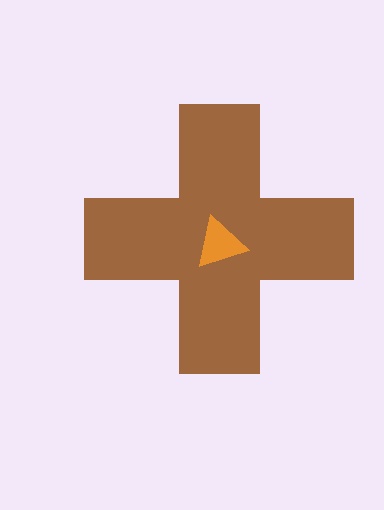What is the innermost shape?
The orange triangle.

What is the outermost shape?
The brown cross.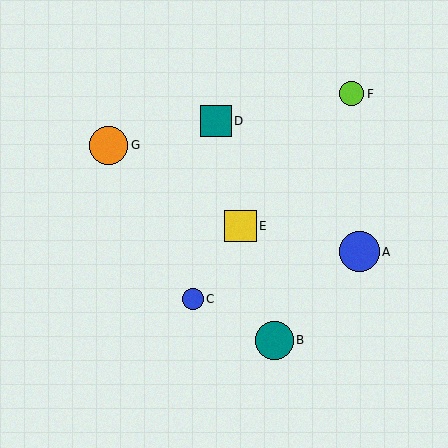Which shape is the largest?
The blue circle (labeled A) is the largest.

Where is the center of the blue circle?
The center of the blue circle is at (193, 299).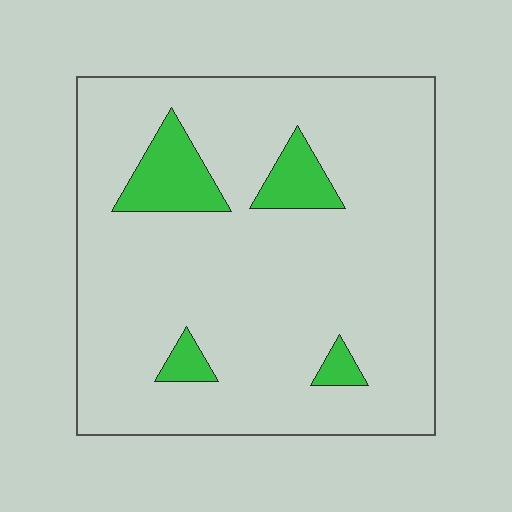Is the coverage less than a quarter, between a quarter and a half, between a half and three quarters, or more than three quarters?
Less than a quarter.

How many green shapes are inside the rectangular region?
4.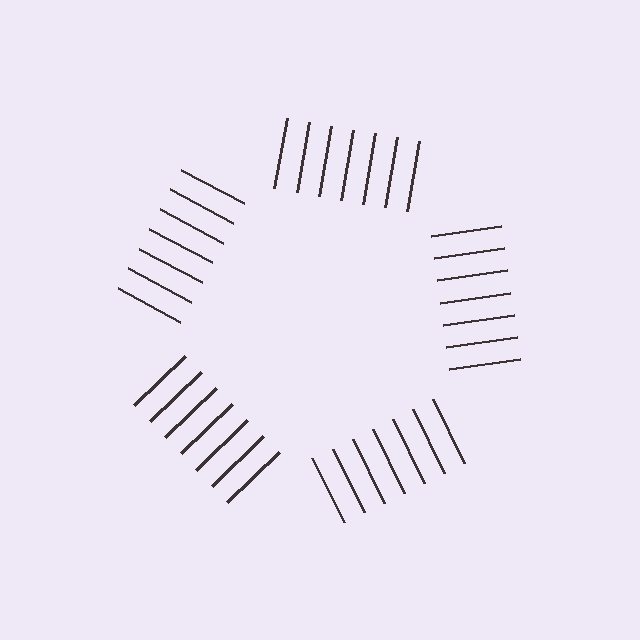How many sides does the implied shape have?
5 sides — the line-ends trace a pentagon.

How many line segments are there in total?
35 — 7 along each of the 5 edges.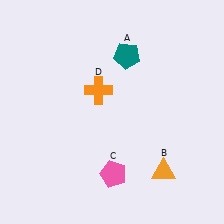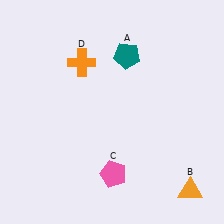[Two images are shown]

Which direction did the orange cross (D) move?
The orange cross (D) moved up.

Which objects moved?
The objects that moved are: the orange triangle (B), the orange cross (D).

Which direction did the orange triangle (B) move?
The orange triangle (B) moved right.